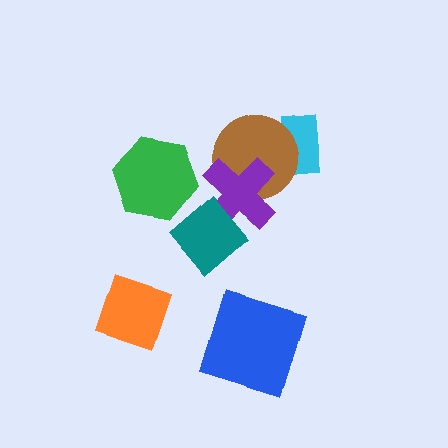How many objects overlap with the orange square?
0 objects overlap with the orange square.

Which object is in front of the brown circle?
The purple cross is in front of the brown circle.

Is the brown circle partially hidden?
Yes, it is partially covered by another shape.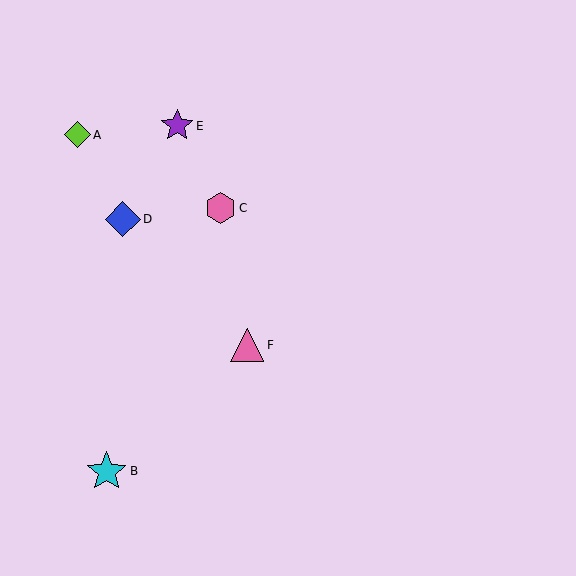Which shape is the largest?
The cyan star (labeled B) is the largest.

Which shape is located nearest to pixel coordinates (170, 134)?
The purple star (labeled E) at (177, 126) is nearest to that location.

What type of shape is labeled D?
Shape D is a blue diamond.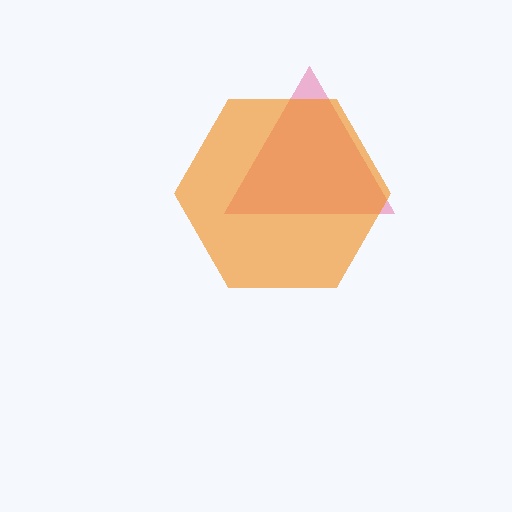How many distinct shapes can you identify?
There are 2 distinct shapes: a pink triangle, an orange hexagon.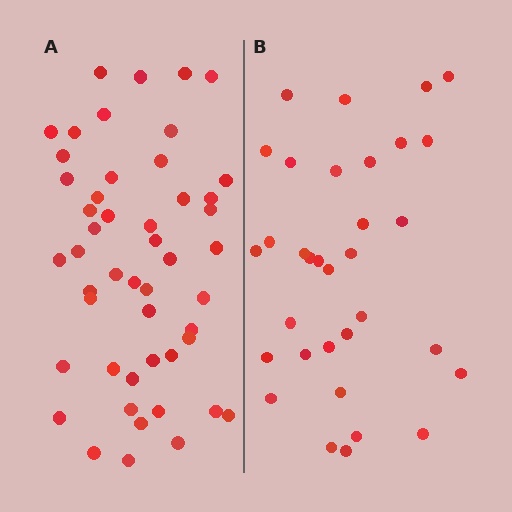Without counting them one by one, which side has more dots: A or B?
Region A (the left region) has more dots.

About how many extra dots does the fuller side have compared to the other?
Region A has approximately 15 more dots than region B.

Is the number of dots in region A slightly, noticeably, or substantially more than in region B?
Region A has substantially more. The ratio is roughly 1.5 to 1.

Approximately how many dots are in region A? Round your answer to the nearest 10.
About 50 dots. (The exact count is 49, which rounds to 50.)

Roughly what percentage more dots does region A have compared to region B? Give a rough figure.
About 50% more.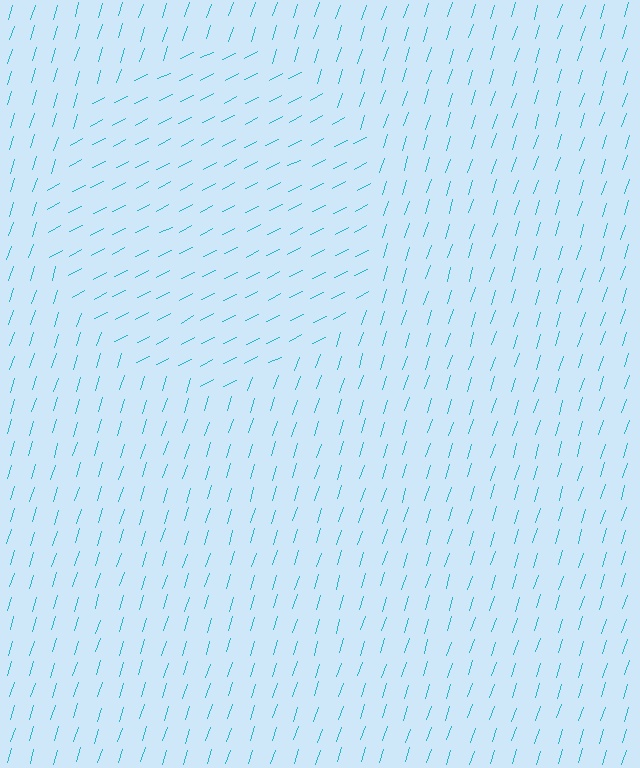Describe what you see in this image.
The image is filled with small cyan line segments. A circle region in the image has lines oriented differently from the surrounding lines, creating a visible texture boundary.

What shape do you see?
I see a circle.